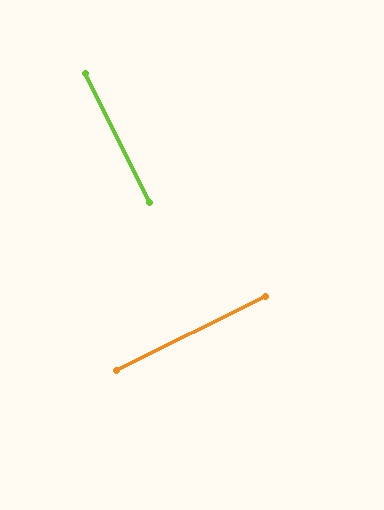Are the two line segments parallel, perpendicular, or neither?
Perpendicular — they meet at approximately 90°.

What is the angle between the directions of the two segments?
Approximately 90 degrees.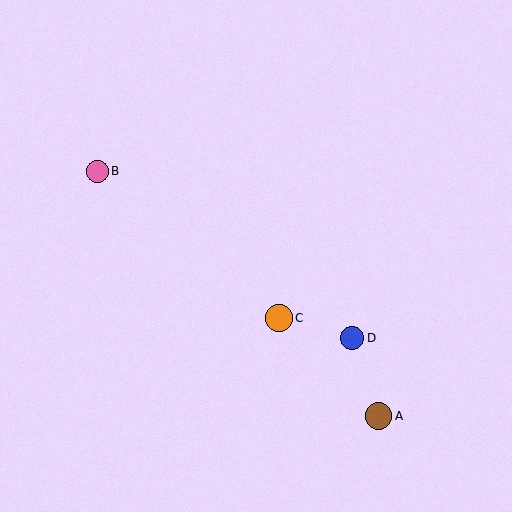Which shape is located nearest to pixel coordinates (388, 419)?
The brown circle (labeled A) at (378, 416) is nearest to that location.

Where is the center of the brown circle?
The center of the brown circle is at (378, 416).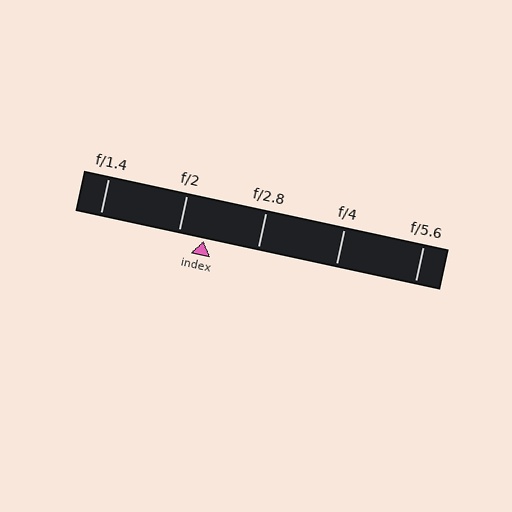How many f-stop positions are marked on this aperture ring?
There are 5 f-stop positions marked.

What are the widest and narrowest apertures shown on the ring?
The widest aperture shown is f/1.4 and the narrowest is f/5.6.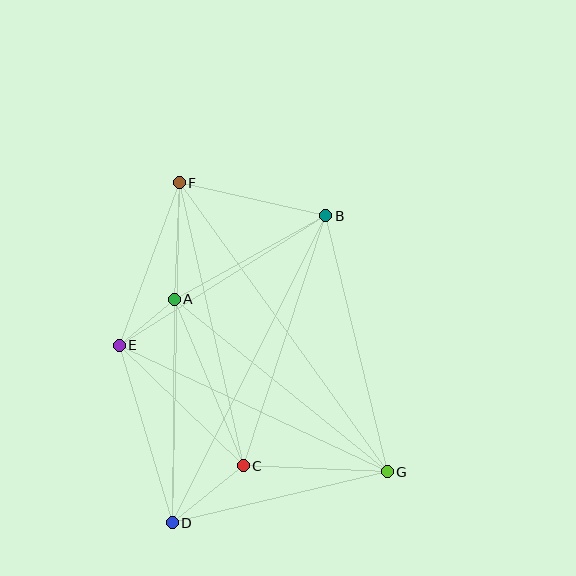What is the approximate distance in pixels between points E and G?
The distance between E and G is approximately 296 pixels.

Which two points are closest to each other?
Points A and E are closest to each other.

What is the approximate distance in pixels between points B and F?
The distance between B and F is approximately 150 pixels.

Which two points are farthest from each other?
Points F and G are farthest from each other.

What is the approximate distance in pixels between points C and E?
The distance between C and E is approximately 173 pixels.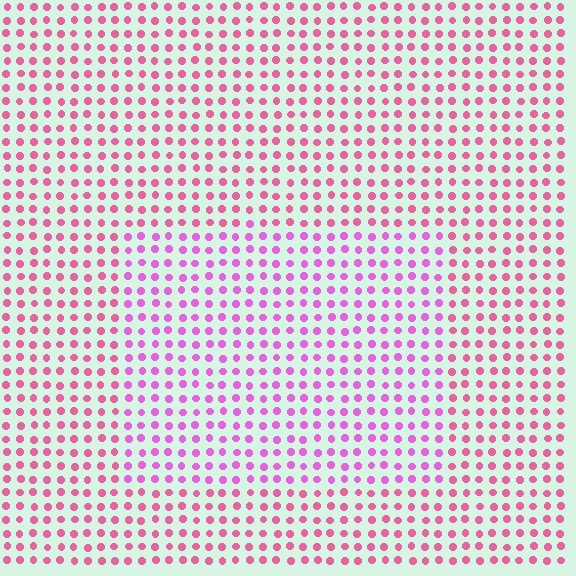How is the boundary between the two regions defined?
The boundary is defined purely by a slight shift in hue (about 28 degrees). Spacing, size, and orientation are identical on both sides.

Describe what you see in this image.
The image is filled with small pink elements in a uniform arrangement. A rectangle-shaped region is visible where the elements are tinted to a slightly different hue, forming a subtle color boundary.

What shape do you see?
I see a rectangle.